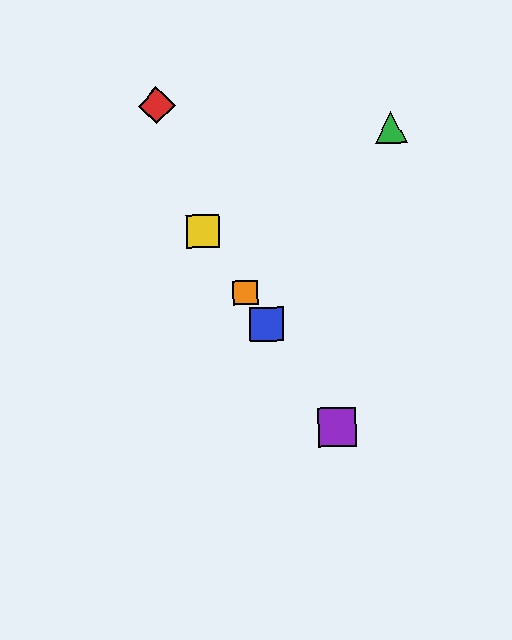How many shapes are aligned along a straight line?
4 shapes (the blue square, the yellow square, the purple square, the orange square) are aligned along a straight line.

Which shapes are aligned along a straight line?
The blue square, the yellow square, the purple square, the orange square are aligned along a straight line.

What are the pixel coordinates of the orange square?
The orange square is at (245, 293).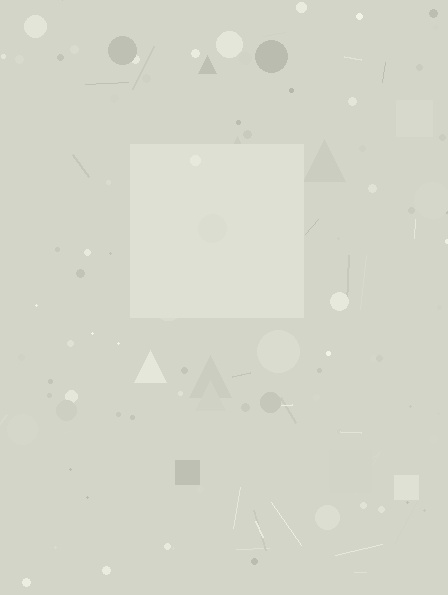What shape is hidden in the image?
A square is hidden in the image.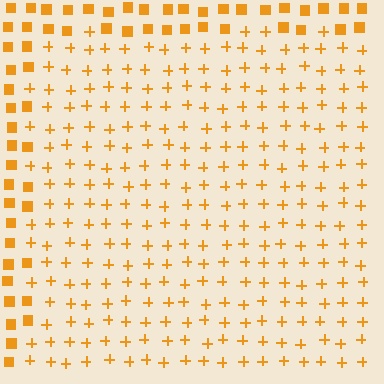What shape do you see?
I see a rectangle.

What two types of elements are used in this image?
The image uses plus signs inside the rectangle region and squares outside it.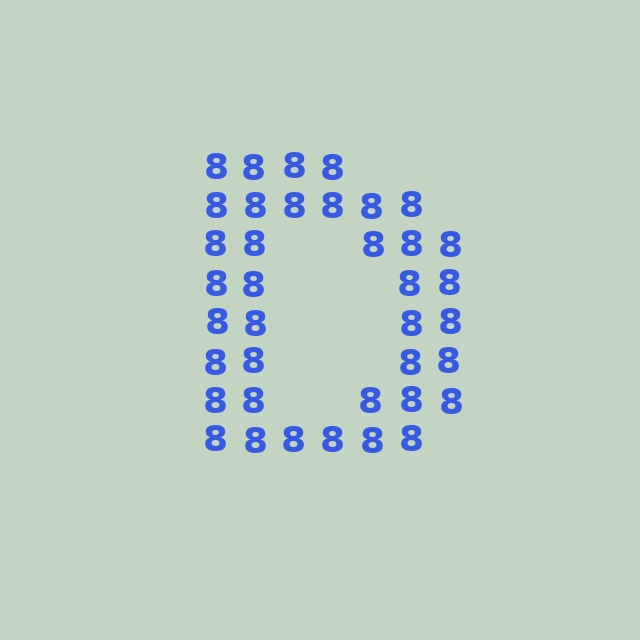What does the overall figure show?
The overall figure shows the letter D.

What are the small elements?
The small elements are digit 8's.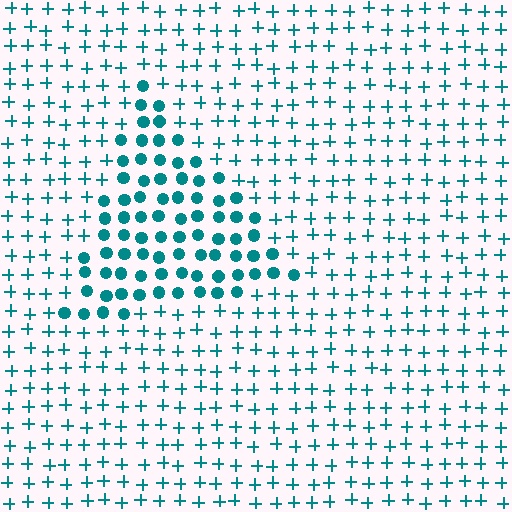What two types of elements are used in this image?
The image uses circles inside the triangle region and plus signs outside it.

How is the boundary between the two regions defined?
The boundary is defined by a change in element shape: circles inside vs. plus signs outside. All elements share the same color and spacing.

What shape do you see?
I see a triangle.